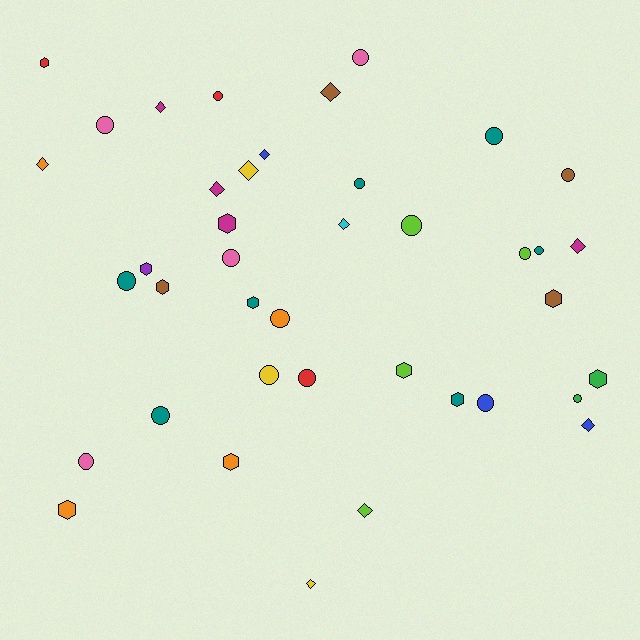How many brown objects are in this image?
There are 4 brown objects.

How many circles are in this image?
There are 18 circles.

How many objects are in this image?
There are 40 objects.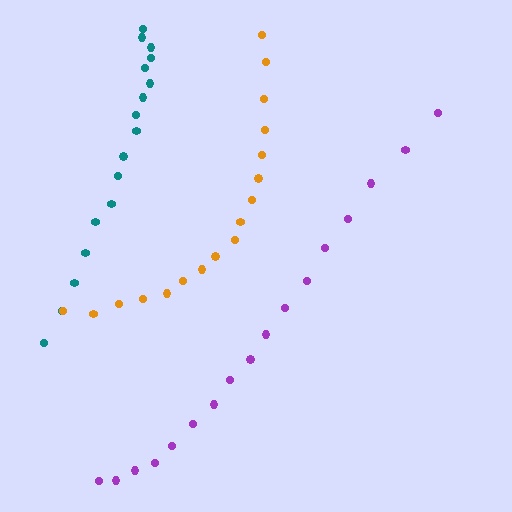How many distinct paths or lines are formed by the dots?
There are 3 distinct paths.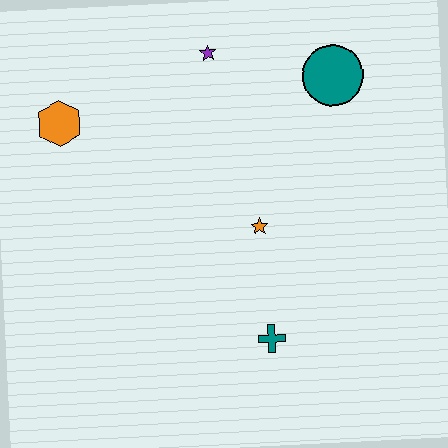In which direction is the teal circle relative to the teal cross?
The teal circle is above the teal cross.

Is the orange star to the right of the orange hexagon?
Yes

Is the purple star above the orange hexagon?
Yes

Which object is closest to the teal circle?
The purple star is closest to the teal circle.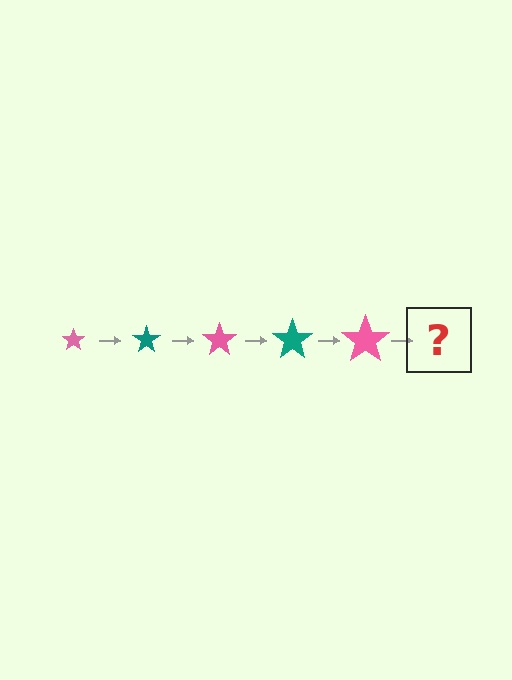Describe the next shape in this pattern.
It should be a teal star, larger than the previous one.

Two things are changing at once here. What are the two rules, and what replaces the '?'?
The two rules are that the star grows larger each step and the color cycles through pink and teal. The '?' should be a teal star, larger than the previous one.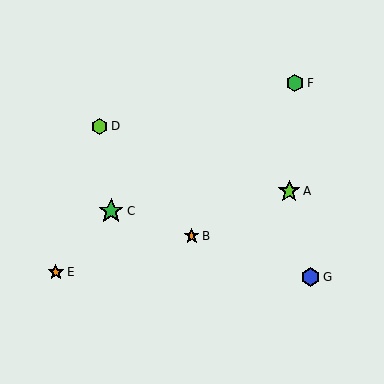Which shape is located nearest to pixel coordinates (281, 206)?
The lime star (labeled A) at (289, 191) is nearest to that location.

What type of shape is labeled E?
Shape E is an orange star.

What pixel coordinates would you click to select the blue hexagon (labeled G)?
Click at (311, 277) to select the blue hexagon G.